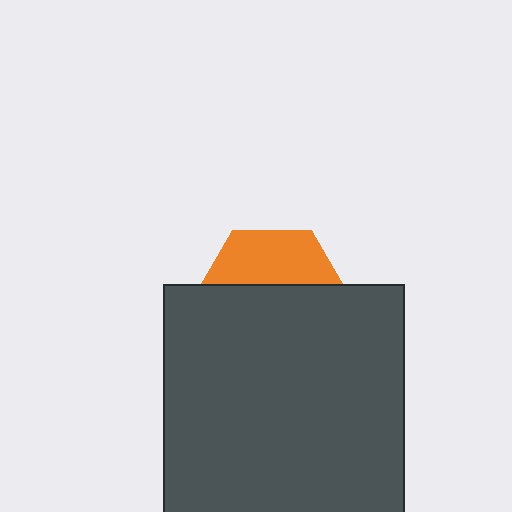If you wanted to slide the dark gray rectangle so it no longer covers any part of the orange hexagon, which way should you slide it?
Slide it down — that is the most direct way to separate the two shapes.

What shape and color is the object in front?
The object in front is a dark gray rectangle.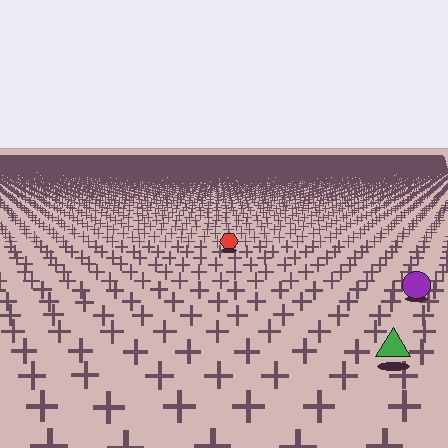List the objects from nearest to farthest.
From nearest to farthest: the green triangle, the purple circle, the red hexagon.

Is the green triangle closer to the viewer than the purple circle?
Yes. The green triangle is closer — you can tell from the texture gradient: the ground texture is coarser near it.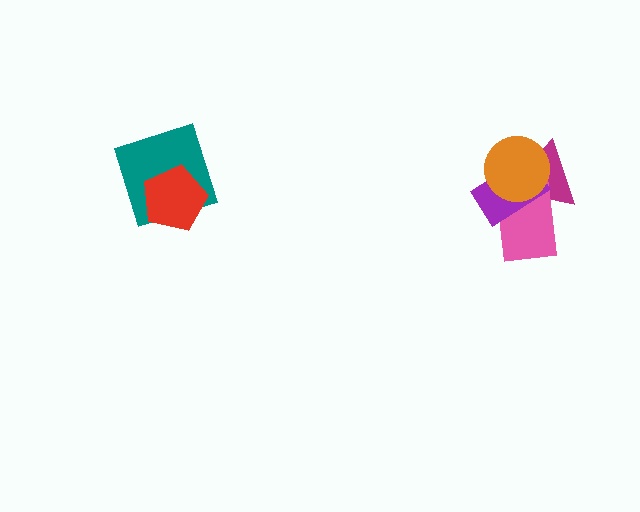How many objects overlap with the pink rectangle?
3 objects overlap with the pink rectangle.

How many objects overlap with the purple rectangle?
3 objects overlap with the purple rectangle.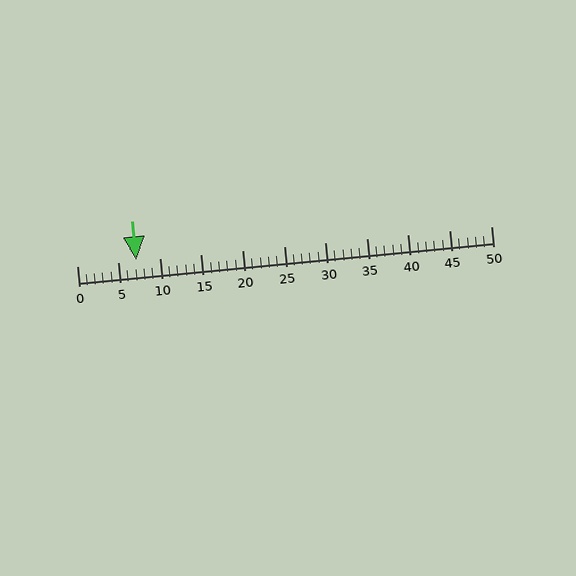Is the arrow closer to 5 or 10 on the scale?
The arrow is closer to 5.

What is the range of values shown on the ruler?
The ruler shows values from 0 to 50.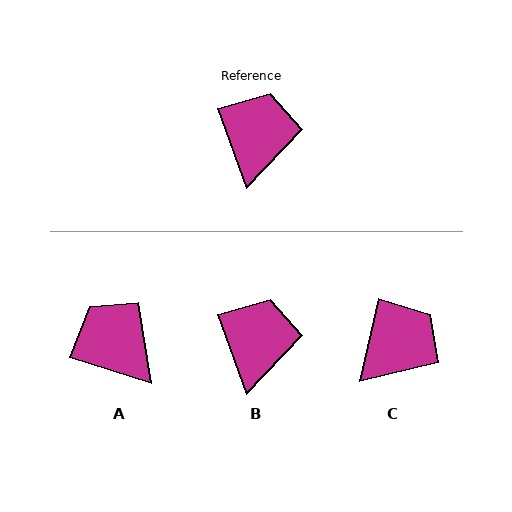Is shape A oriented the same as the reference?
No, it is off by about 53 degrees.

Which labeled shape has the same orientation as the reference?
B.